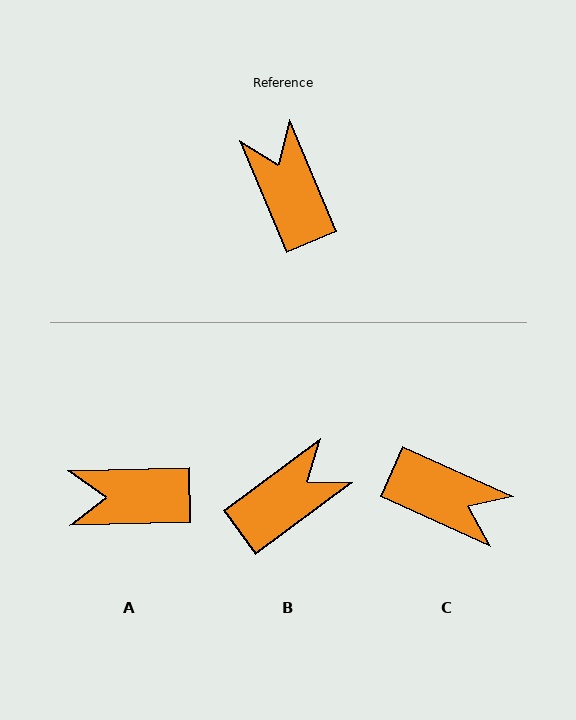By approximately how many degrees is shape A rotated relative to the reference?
Approximately 69 degrees counter-clockwise.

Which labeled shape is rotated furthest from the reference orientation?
C, about 137 degrees away.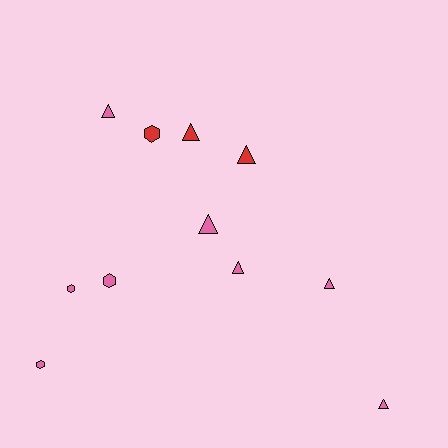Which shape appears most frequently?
Triangle, with 7 objects.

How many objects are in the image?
There are 11 objects.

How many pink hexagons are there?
There are 3 pink hexagons.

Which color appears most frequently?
Pink, with 8 objects.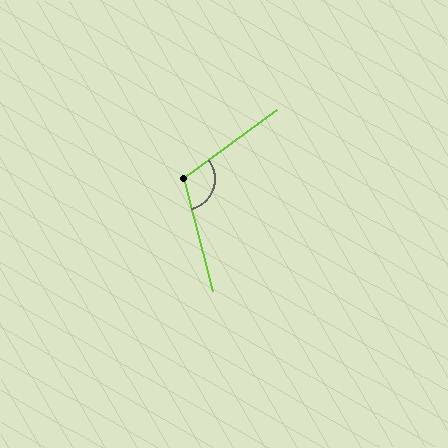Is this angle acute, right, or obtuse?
It is obtuse.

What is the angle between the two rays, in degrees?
Approximately 112 degrees.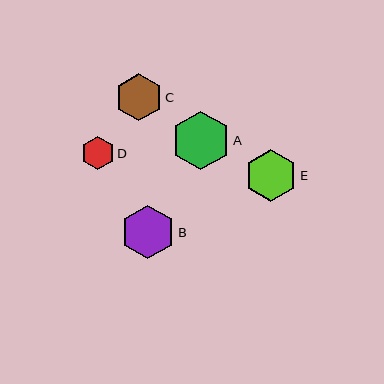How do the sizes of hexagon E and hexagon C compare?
Hexagon E and hexagon C are approximately the same size.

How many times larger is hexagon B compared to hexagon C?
Hexagon B is approximately 1.1 times the size of hexagon C.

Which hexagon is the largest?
Hexagon A is the largest with a size of approximately 59 pixels.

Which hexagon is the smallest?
Hexagon D is the smallest with a size of approximately 34 pixels.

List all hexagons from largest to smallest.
From largest to smallest: A, B, E, C, D.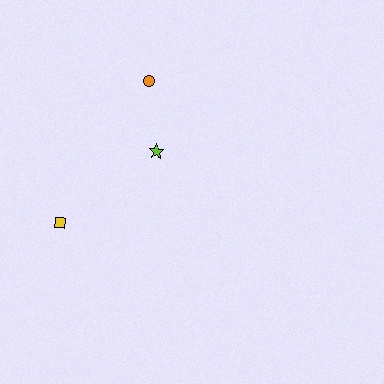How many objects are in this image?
There are 3 objects.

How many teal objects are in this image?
There are no teal objects.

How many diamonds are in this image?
There are no diamonds.